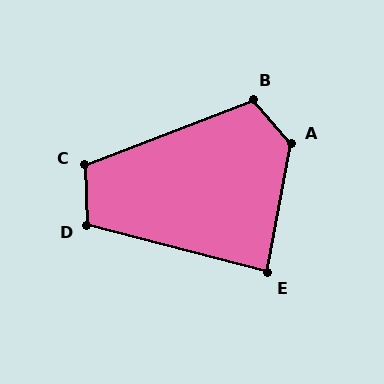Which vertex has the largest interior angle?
A, at approximately 128 degrees.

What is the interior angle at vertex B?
Approximately 110 degrees (obtuse).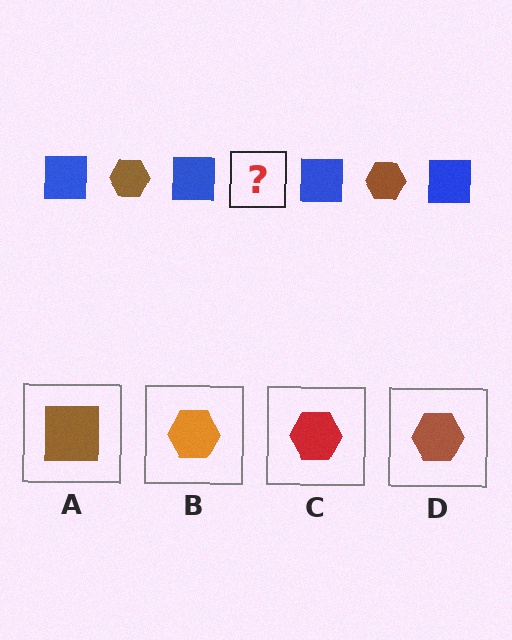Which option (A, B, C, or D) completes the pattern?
D.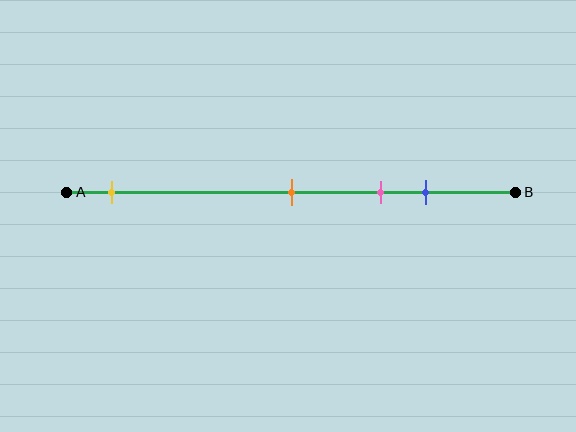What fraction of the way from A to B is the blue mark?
The blue mark is approximately 80% (0.8) of the way from A to B.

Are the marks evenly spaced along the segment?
No, the marks are not evenly spaced.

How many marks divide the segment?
There are 4 marks dividing the segment.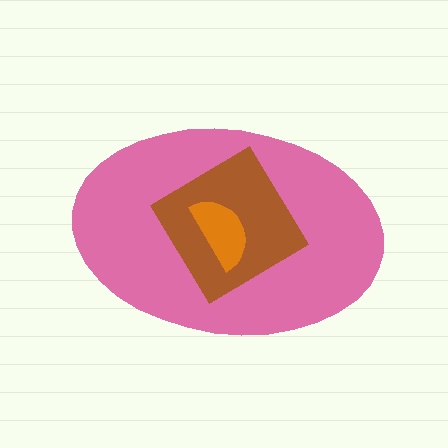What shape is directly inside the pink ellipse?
The brown diamond.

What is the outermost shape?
The pink ellipse.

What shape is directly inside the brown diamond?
The orange semicircle.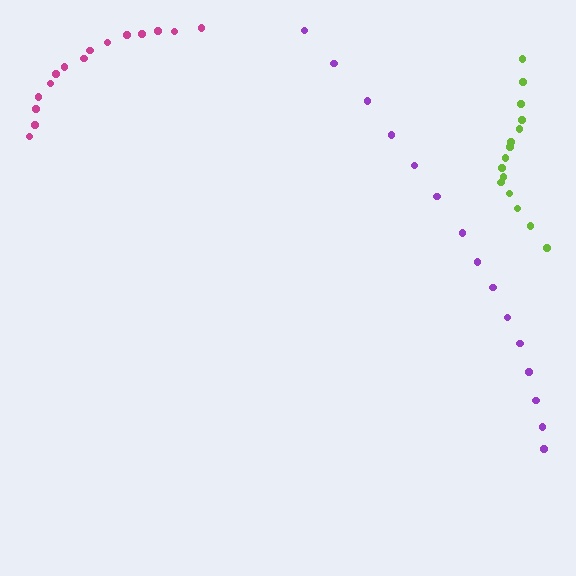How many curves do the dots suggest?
There are 3 distinct paths.